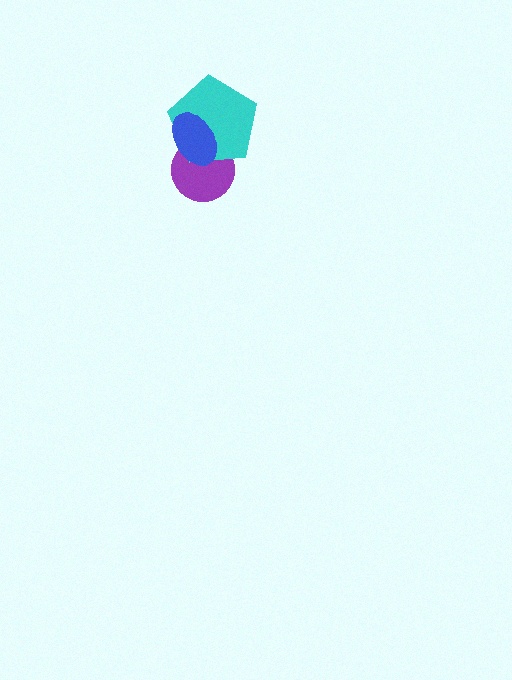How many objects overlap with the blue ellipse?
2 objects overlap with the blue ellipse.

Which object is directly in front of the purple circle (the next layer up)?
The cyan pentagon is directly in front of the purple circle.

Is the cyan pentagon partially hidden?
Yes, it is partially covered by another shape.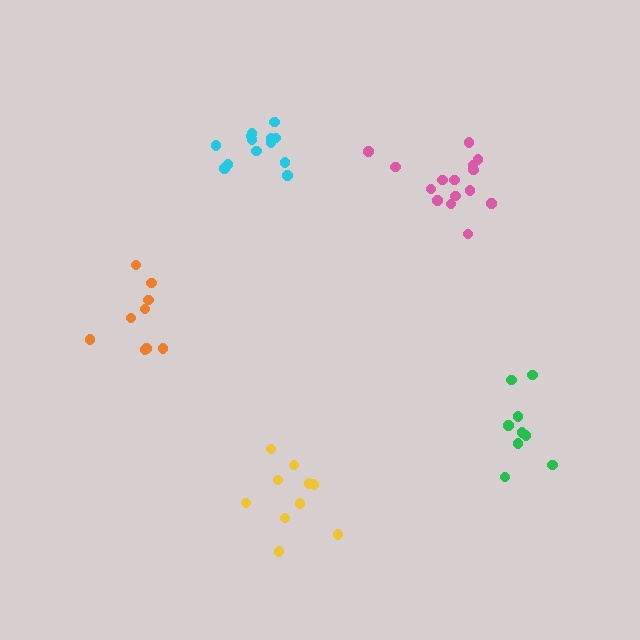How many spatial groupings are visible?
There are 5 spatial groupings.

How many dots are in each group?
Group 1: 9 dots, Group 2: 10 dots, Group 3: 9 dots, Group 4: 15 dots, Group 5: 13 dots (56 total).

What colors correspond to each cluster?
The clusters are colored: orange, yellow, green, pink, cyan.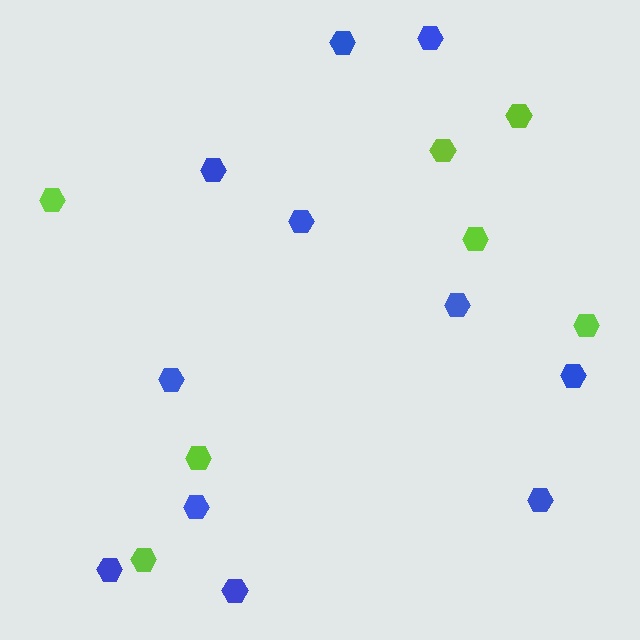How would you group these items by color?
There are 2 groups: one group of lime hexagons (7) and one group of blue hexagons (11).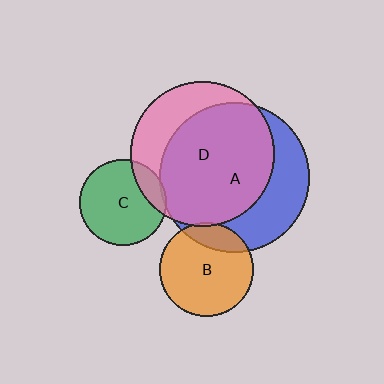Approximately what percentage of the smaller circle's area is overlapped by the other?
Approximately 5%.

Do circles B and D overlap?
Yes.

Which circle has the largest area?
Circle A (blue).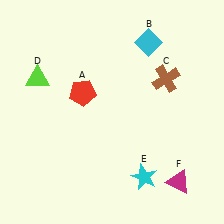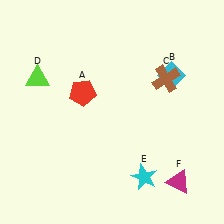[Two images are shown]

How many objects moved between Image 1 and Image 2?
1 object moved between the two images.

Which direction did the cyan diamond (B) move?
The cyan diamond (B) moved down.